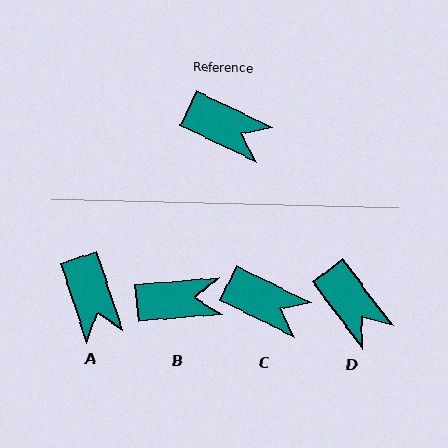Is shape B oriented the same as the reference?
No, it is off by about 31 degrees.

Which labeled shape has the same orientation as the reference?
C.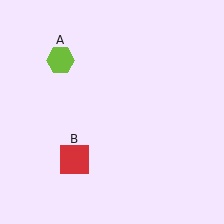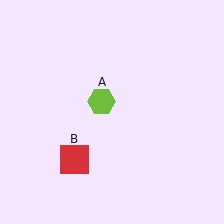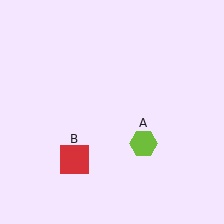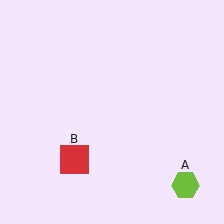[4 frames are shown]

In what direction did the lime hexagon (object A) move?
The lime hexagon (object A) moved down and to the right.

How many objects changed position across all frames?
1 object changed position: lime hexagon (object A).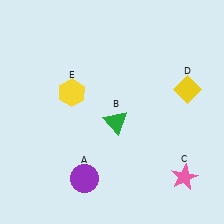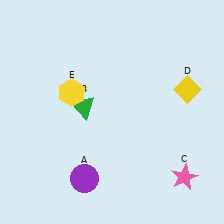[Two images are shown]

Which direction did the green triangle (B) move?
The green triangle (B) moved left.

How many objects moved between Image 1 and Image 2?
1 object moved between the two images.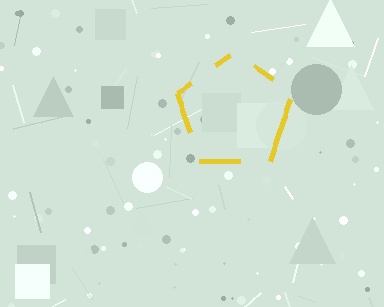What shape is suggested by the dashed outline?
The dashed outline suggests a pentagon.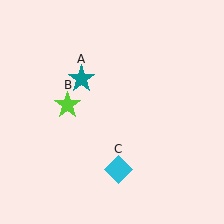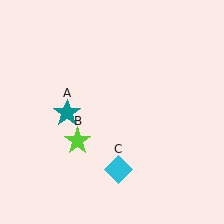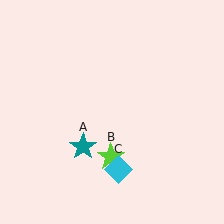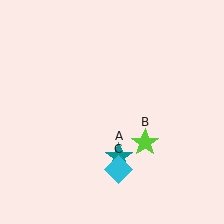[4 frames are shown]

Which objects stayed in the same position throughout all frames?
Cyan diamond (object C) remained stationary.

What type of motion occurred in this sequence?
The teal star (object A), lime star (object B) rotated counterclockwise around the center of the scene.